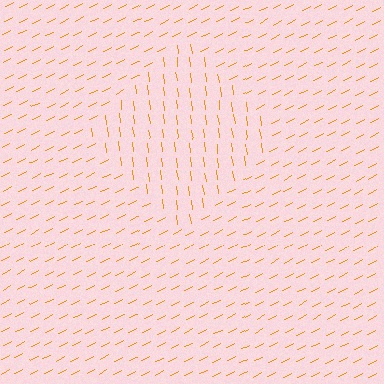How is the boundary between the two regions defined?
The boundary is defined purely by a change in line orientation (approximately 71 degrees difference). All lines are the same color and thickness.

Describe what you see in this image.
The image is filled with small orange line segments. A diamond region in the image has lines oriented differently from the surrounding lines, creating a visible texture boundary.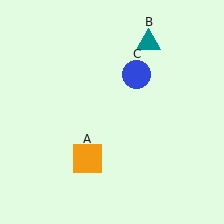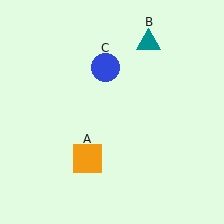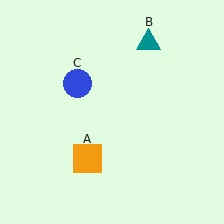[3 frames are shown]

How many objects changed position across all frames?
1 object changed position: blue circle (object C).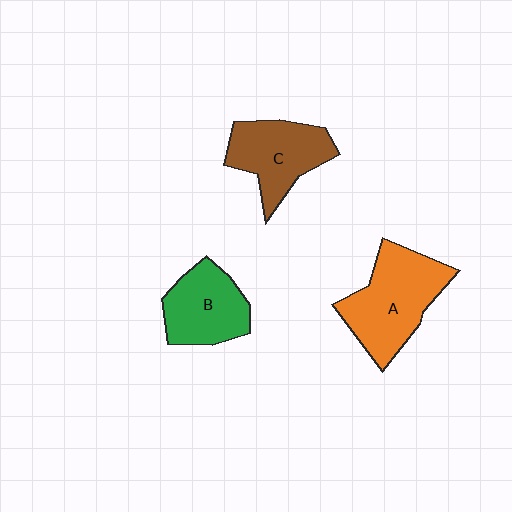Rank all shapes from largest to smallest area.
From largest to smallest: A (orange), C (brown), B (green).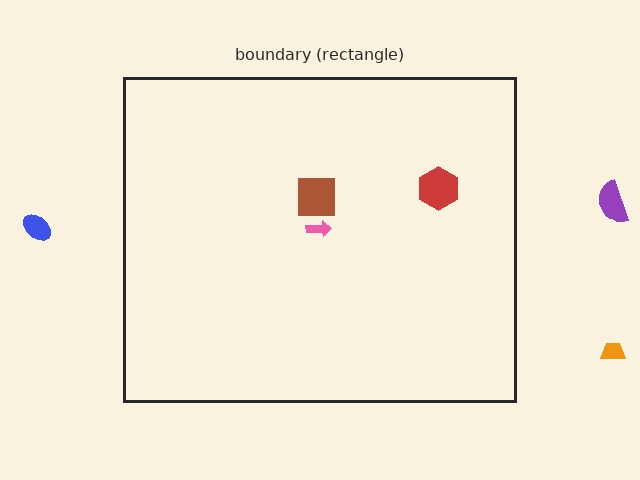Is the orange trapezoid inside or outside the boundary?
Outside.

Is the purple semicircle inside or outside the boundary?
Outside.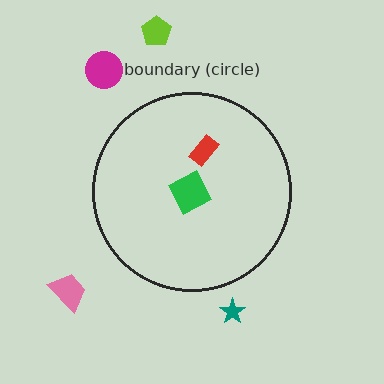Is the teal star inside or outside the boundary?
Outside.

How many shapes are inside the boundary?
2 inside, 4 outside.